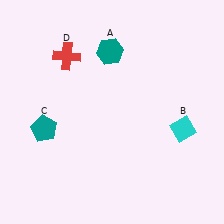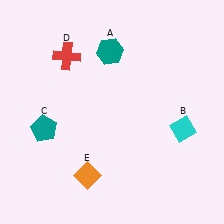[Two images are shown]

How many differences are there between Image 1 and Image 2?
There is 1 difference between the two images.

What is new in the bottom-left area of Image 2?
An orange diamond (E) was added in the bottom-left area of Image 2.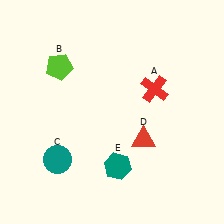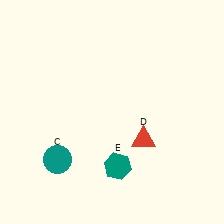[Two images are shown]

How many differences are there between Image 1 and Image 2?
There are 2 differences between the two images.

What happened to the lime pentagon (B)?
The lime pentagon (B) was removed in Image 2. It was in the top-left area of Image 1.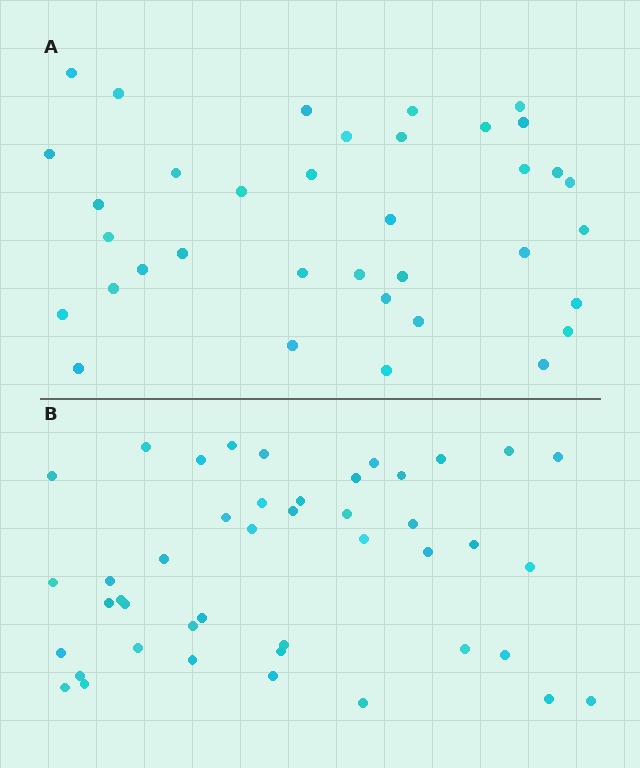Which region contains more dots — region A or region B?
Region B (the bottom region) has more dots.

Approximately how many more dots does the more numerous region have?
Region B has roughly 8 or so more dots than region A.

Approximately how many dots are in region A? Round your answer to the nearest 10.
About 40 dots. (The exact count is 36, which rounds to 40.)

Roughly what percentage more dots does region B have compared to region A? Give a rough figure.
About 20% more.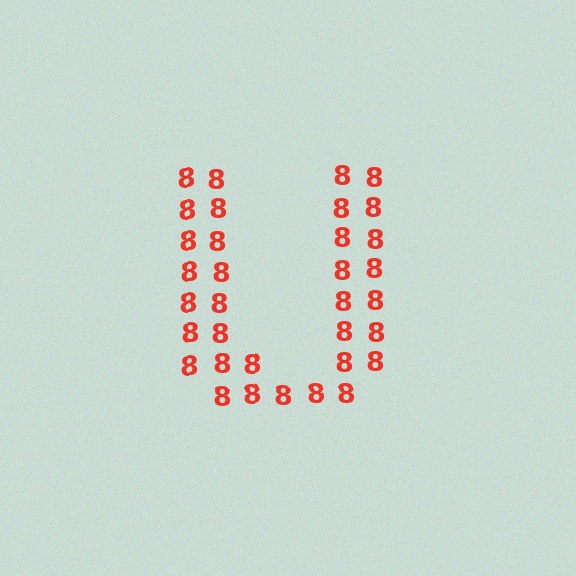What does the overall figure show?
The overall figure shows the letter U.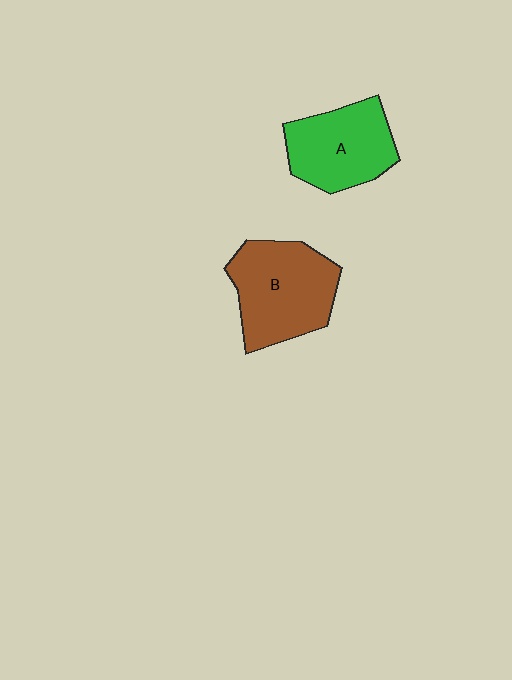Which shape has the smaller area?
Shape A (green).